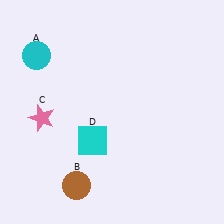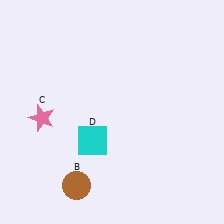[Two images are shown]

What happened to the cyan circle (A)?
The cyan circle (A) was removed in Image 2. It was in the top-left area of Image 1.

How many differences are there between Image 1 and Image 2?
There is 1 difference between the two images.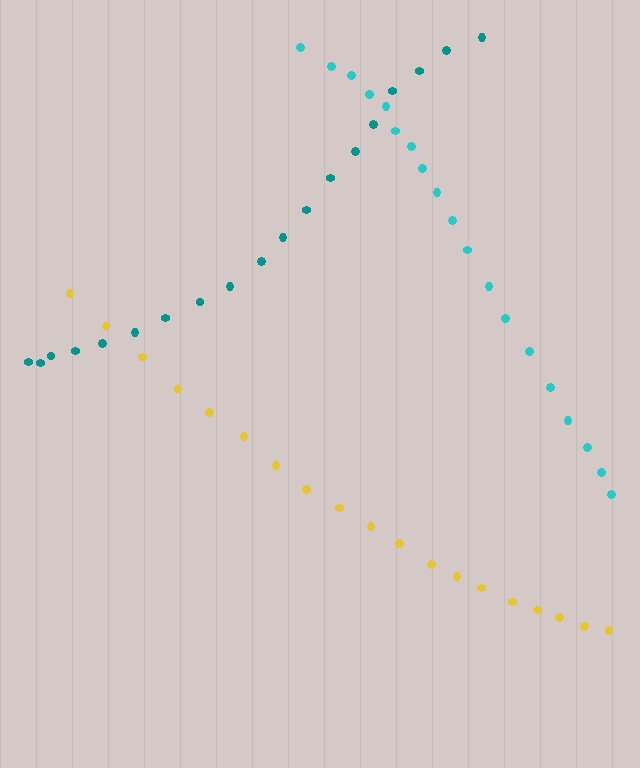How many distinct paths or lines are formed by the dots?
There are 3 distinct paths.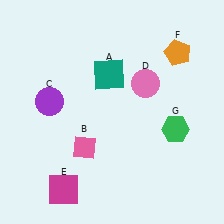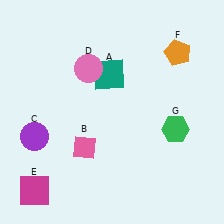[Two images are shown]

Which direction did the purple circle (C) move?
The purple circle (C) moved down.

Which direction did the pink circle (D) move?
The pink circle (D) moved left.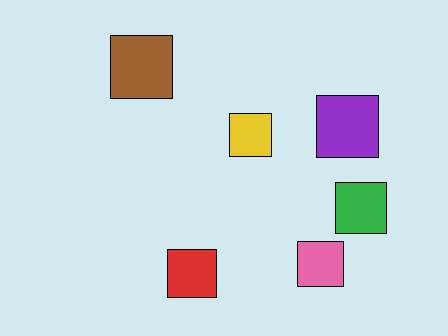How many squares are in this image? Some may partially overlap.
There are 6 squares.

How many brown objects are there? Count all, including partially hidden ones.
There is 1 brown object.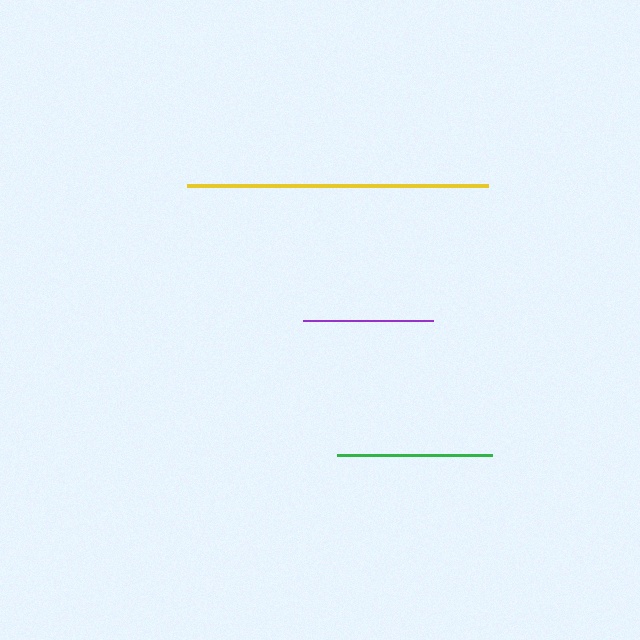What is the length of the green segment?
The green segment is approximately 155 pixels long.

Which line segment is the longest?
The yellow line is the longest at approximately 301 pixels.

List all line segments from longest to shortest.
From longest to shortest: yellow, green, purple.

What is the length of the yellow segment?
The yellow segment is approximately 301 pixels long.